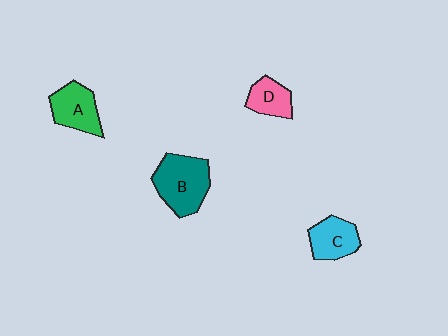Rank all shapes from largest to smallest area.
From largest to smallest: B (teal), A (green), C (cyan), D (pink).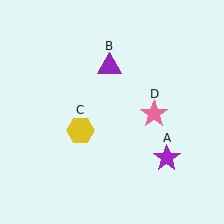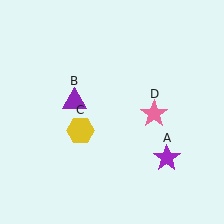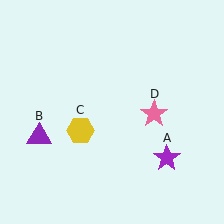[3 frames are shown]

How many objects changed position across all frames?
1 object changed position: purple triangle (object B).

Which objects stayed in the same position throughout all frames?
Purple star (object A) and yellow hexagon (object C) and pink star (object D) remained stationary.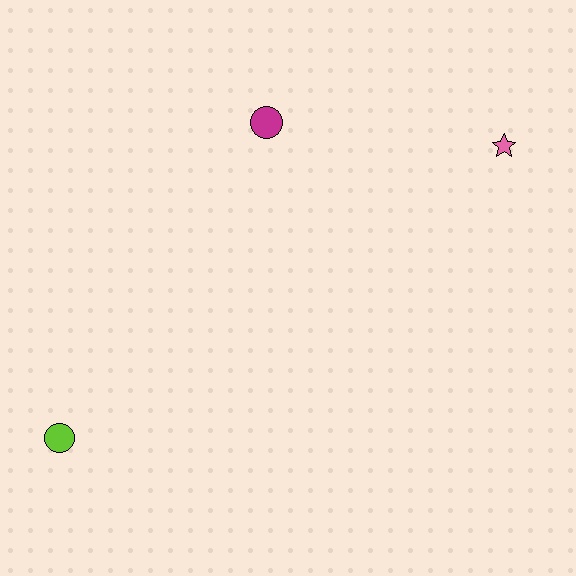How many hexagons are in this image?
There are no hexagons.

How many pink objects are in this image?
There is 1 pink object.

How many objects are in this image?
There are 3 objects.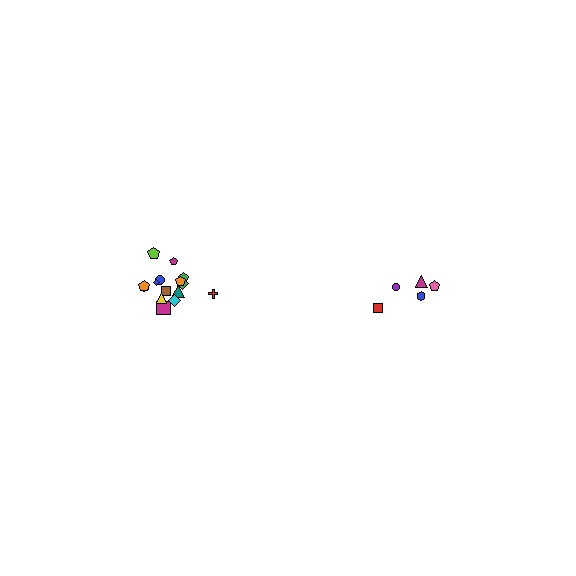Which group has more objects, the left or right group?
The left group.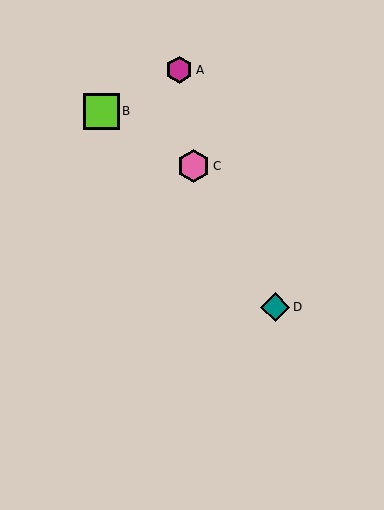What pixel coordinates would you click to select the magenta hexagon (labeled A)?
Click at (179, 70) to select the magenta hexagon A.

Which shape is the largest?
The lime square (labeled B) is the largest.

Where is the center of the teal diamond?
The center of the teal diamond is at (275, 307).